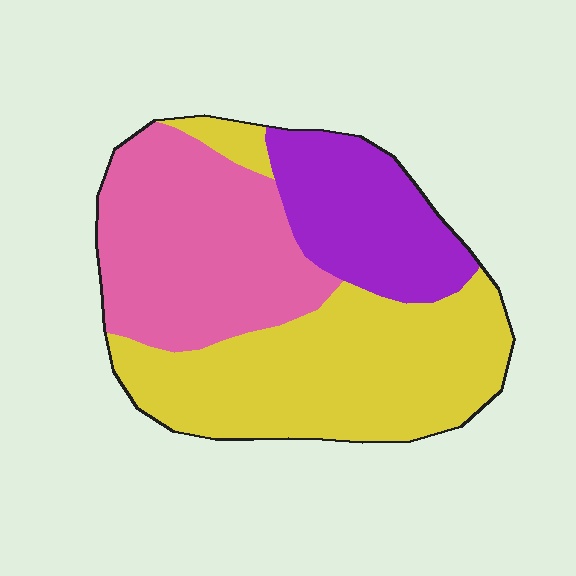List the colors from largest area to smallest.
From largest to smallest: yellow, pink, purple.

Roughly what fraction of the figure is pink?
Pink takes up about one third (1/3) of the figure.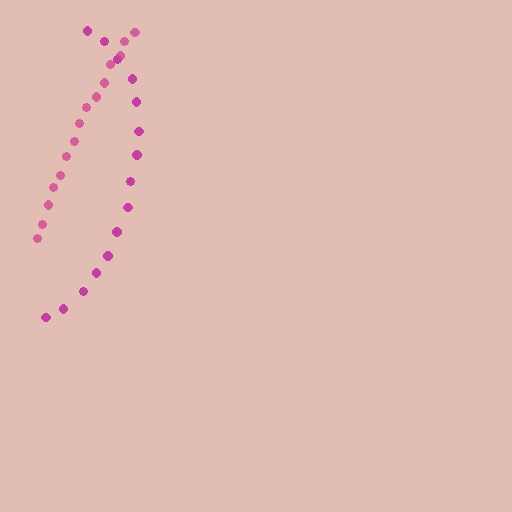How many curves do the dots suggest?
There are 2 distinct paths.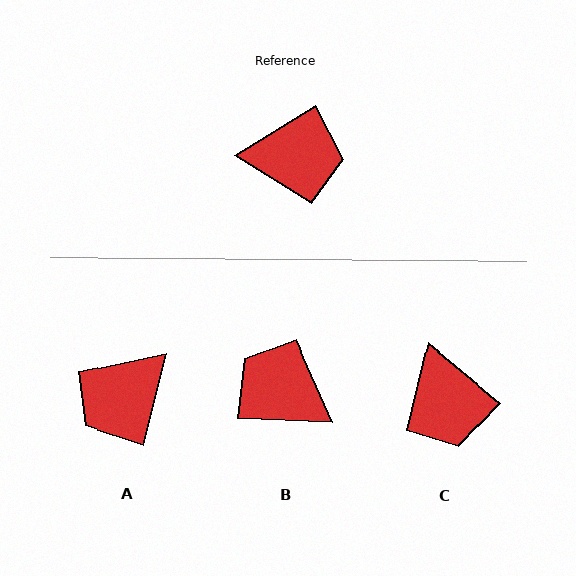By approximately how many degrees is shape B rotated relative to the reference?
Approximately 146 degrees counter-clockwise.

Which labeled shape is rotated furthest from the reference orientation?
B, about 146 degrees away.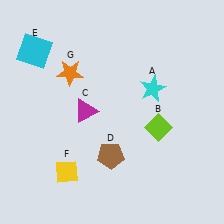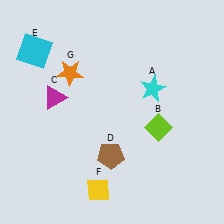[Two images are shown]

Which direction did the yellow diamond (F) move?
The yellow diamond (F) moved right.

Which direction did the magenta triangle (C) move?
The magenta triangle (C) moved left.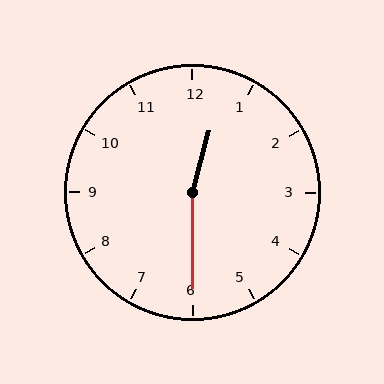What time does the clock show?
12:30.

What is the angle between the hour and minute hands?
Approximately 165 degrees.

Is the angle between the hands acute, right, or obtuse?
It is obtuse.